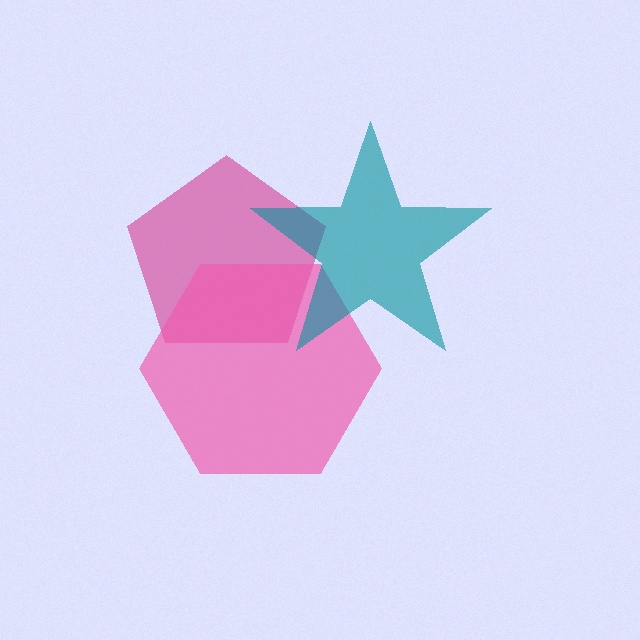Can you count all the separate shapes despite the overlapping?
Yes, there are 3 separate shapes.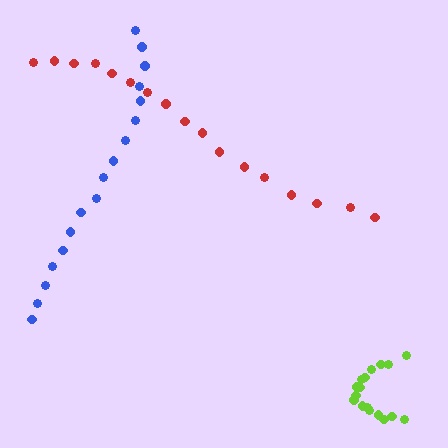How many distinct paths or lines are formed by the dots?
There are 3 distinct paths.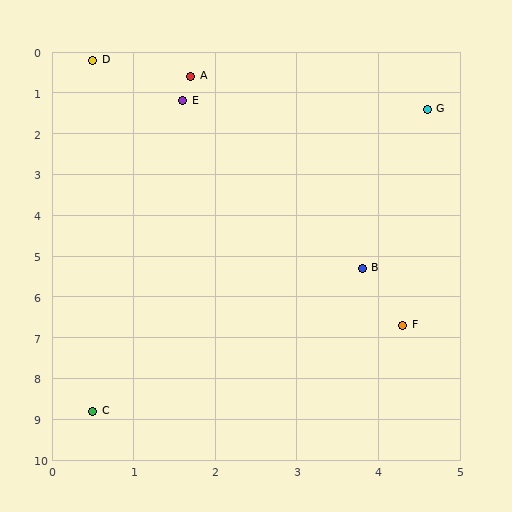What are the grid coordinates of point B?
Point B is at approximately (3.8, 5.3).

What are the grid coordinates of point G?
Point G is at approximately (4.6, 1.4).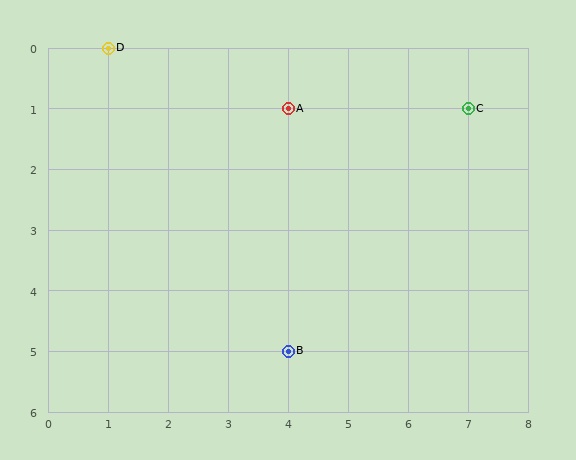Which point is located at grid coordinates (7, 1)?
Point C is at (7, 1).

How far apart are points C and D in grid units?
Points C and D are 6 columns and 1 row apart (about 6.1 grid units diagonally).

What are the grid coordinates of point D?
Point D is at grid coordinates (1, 0).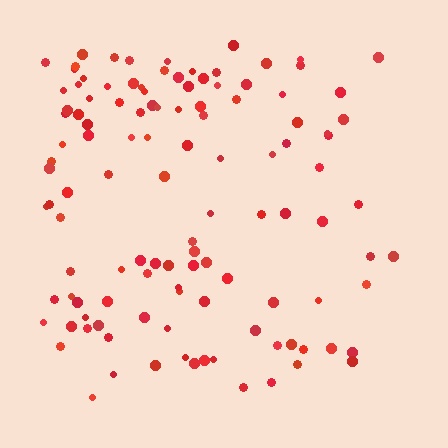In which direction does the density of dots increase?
From right to left, with the left side densest.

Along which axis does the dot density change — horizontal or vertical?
Horizontal.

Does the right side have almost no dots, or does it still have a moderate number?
Still a moderate number, just noticeably fewer than the left.